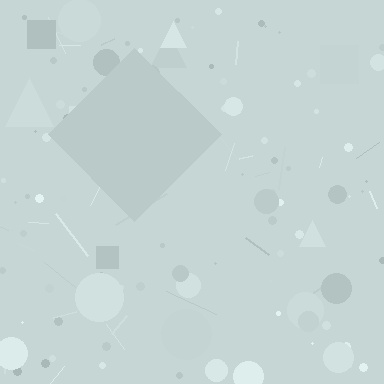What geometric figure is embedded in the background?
A diamond is embedded in the background.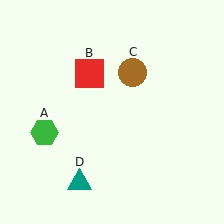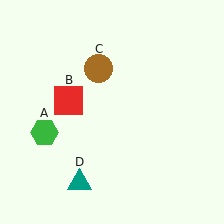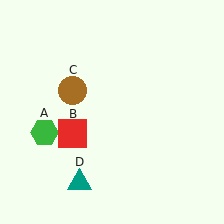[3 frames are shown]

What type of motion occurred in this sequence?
The red square (object B), brown circle (object C) rotated counterclockwise around the center of the scene.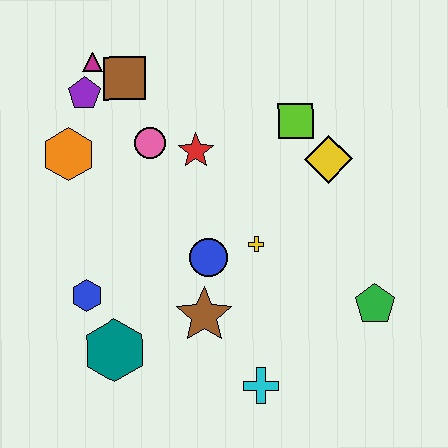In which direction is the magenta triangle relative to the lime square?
The magenta triangle is to the left of the lime square.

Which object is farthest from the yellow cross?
The magenta triangle is farthest from the yellow cross.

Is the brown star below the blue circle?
Yes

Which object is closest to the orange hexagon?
The purple pentagon is closest to the orange hexagon.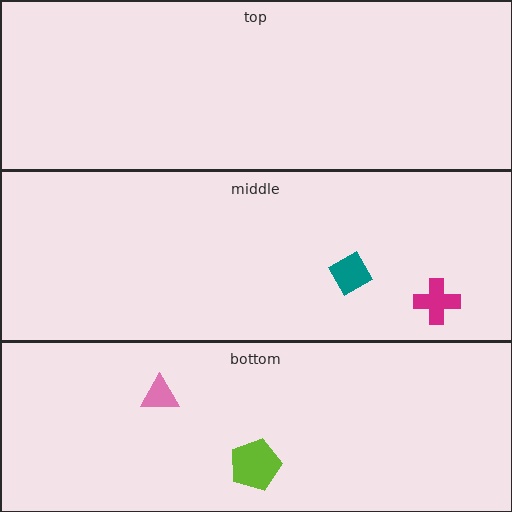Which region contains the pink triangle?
The bottom region.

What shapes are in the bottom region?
The lime pentagon, the pink triangle.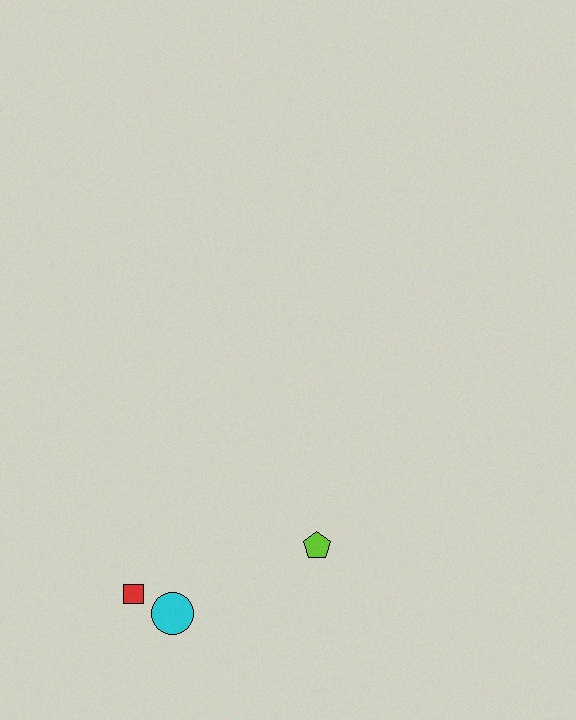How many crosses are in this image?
There are no crosses.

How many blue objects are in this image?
There are no blue objects.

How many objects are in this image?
There are 3 objects.